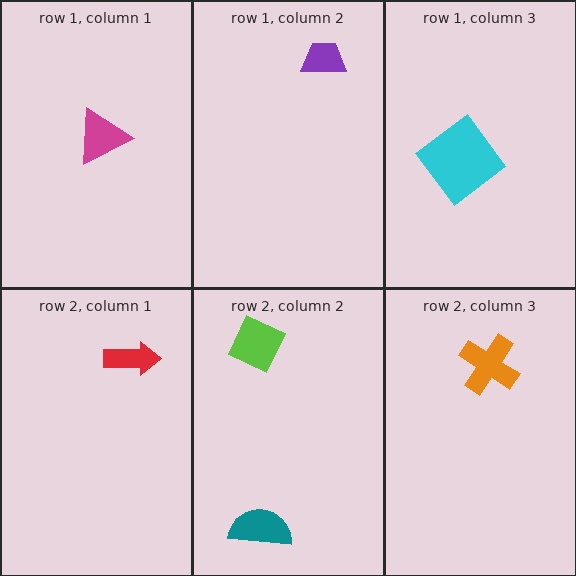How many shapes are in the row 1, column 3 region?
1.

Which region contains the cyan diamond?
The row 1, column 3 region.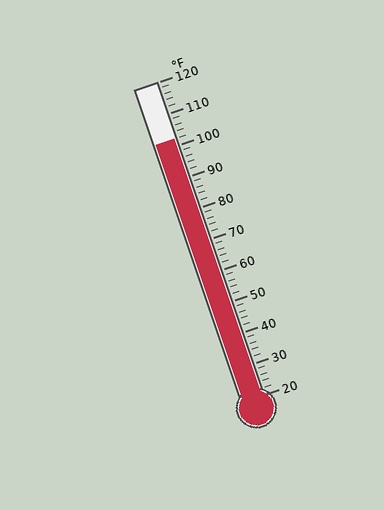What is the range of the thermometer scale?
The thermometer scale ranges from 20°F to 120°F.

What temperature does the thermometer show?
The thermometer shows approximately 102°F.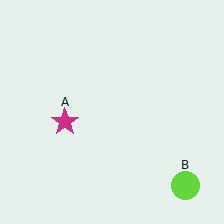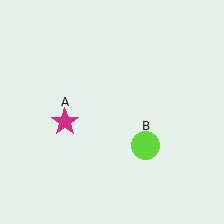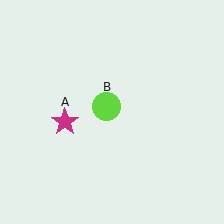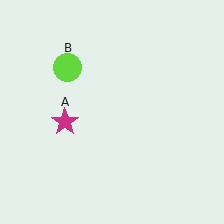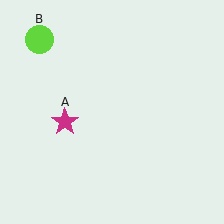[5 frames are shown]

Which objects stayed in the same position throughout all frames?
Magenta star (object A) remained stationary.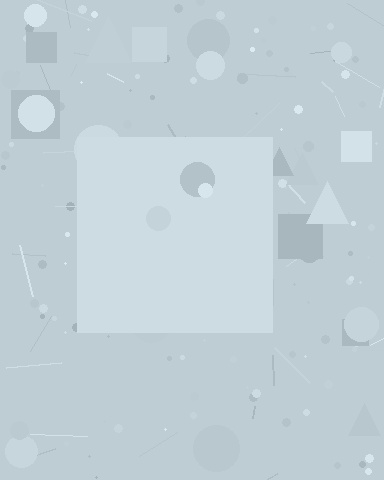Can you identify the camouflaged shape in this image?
The camouflaged shape is a square.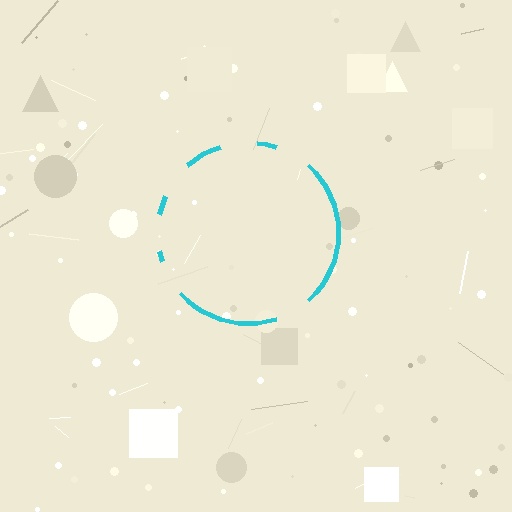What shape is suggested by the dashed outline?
The dashed outline suggests a circle.